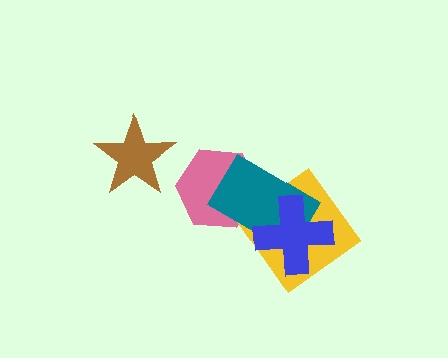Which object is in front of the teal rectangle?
The blue cross is in front of the teal rectangle.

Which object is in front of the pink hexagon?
The teal rectangle is in front of the pink hexagon.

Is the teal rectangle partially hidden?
Yes, it is partially covered by another shape.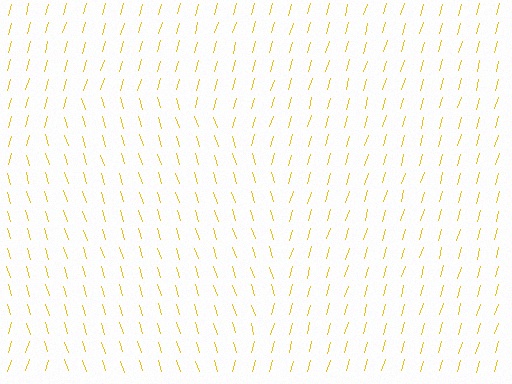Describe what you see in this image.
The image is filled with small yellow line segments. A circle region in the image has lines oriented differently from the surrounding lines, creating a visible texture boundary.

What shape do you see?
I see a circle.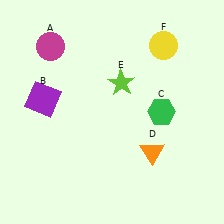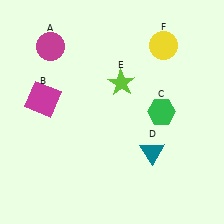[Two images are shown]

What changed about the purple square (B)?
In Image 1, B is purple. In Image 2, it changed to magenta.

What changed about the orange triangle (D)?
In Image 1, D is orange. In Image 2, it changed to teal.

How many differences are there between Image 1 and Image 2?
There are 2 differences between the two images.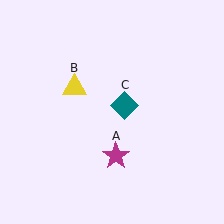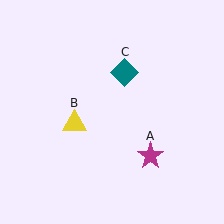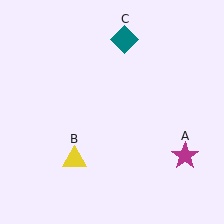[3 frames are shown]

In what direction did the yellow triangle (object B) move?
The yellow triangle (object B) moved down.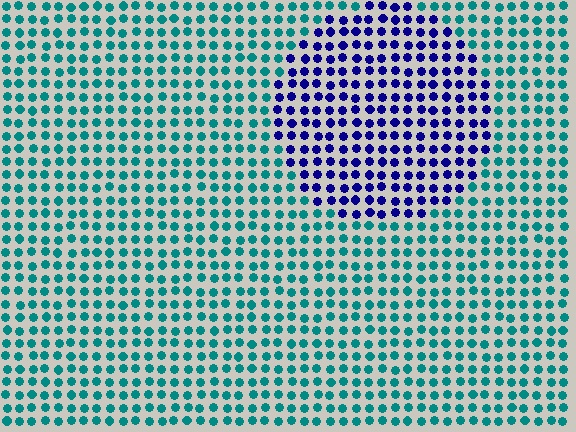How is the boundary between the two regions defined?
The boundary is defined purely by a slight shift in hue (about 66 degrees). Spacing, size, and orientation are identical on both sides.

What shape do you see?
I see a circle.